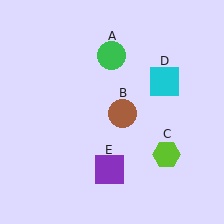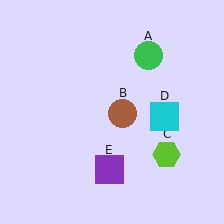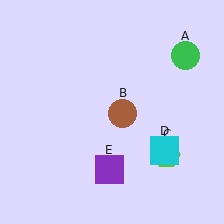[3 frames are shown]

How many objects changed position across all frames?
2 objects changed position: green circle (object A), cyan square (object D).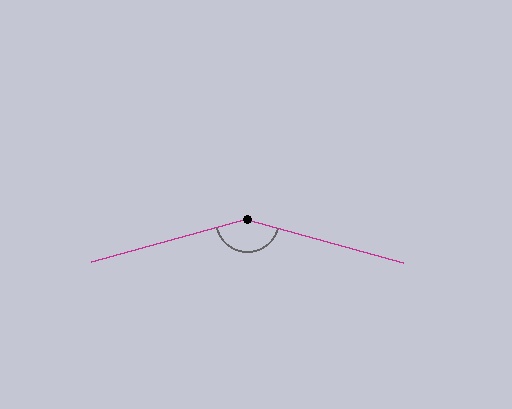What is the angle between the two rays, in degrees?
Approximately 149 degrees.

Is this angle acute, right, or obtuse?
It is obtuse.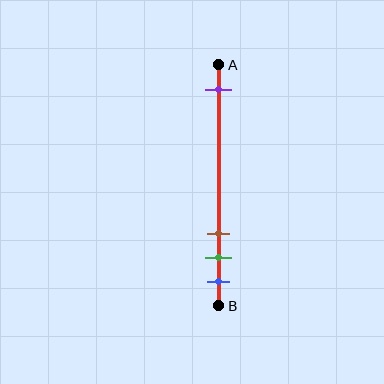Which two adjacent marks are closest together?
The green and blue marks are the closest adjacent pair.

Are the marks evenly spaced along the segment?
No, the marks are not evenly spaced.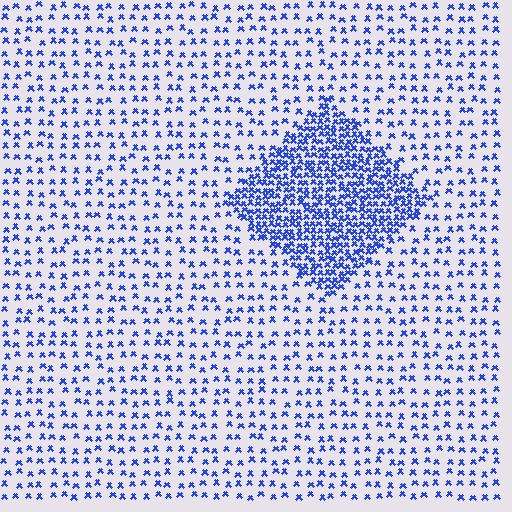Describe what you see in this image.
The image contains small blue elements arranged at two different densities. A diamond-shaped region is visible where the elements are more densely packed than the surrounding area.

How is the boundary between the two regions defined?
The boundary is defined by a change in element density (approximately 2.9x ratio). All elements are the same color, size, and shape.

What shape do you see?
I see a diamond.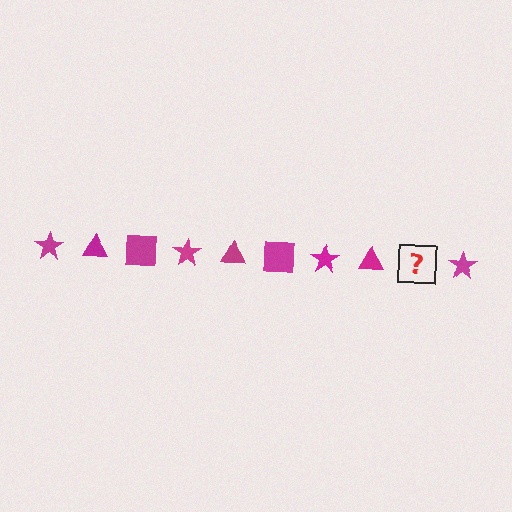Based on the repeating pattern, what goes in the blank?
The blank should be a magenta square.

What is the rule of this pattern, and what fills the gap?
The rule is that the pattern cycles through star, triangle, square shapes in magenta. The gap should be filled with a magenta square.